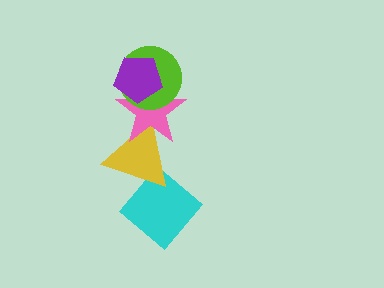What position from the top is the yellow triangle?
The yellow triangle is 4th from the top.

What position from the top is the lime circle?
The lime circle is 2nd from the top.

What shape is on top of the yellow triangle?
The pink star is on top of the yellow triangle.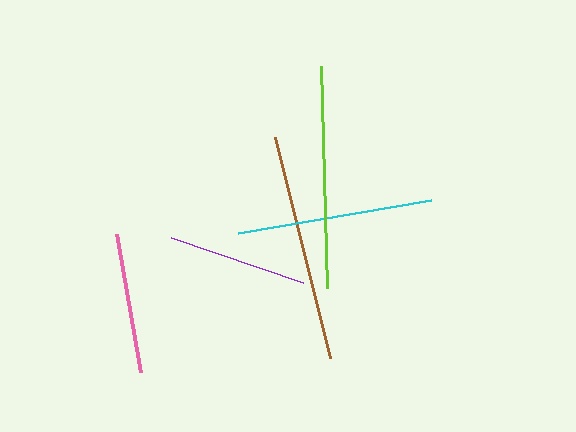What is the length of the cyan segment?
The cyan segment is approximately 196 pixels long.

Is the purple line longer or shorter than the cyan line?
The cyan line is longer than the purple line.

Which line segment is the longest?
The brown line is the longest at approximately 227 pixels.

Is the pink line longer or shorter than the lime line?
The lime line is longer than the pink line.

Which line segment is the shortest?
The purple line is the shortest at approximately 139 pixels.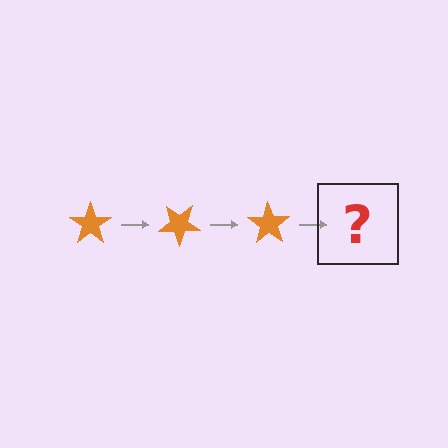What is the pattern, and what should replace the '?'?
The pattern is that the star rotates 35 degrees each step. The '?' should be an orange star rotated 105 degrees.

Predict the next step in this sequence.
The next step is an orange star rotated 105 degrees.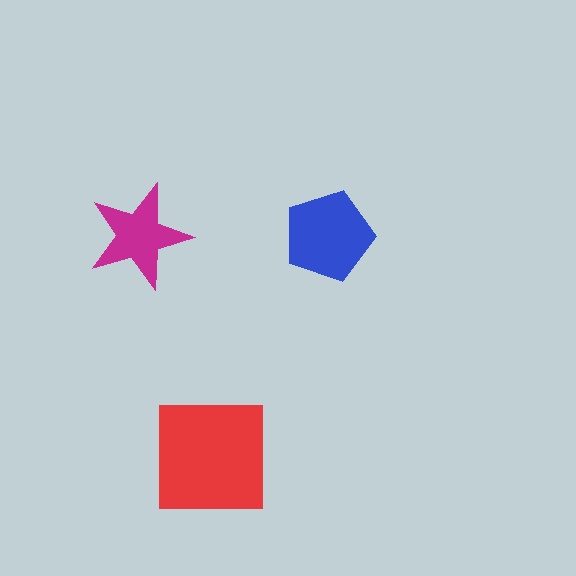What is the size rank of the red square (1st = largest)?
1st.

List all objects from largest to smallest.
The red square, the blue pentagon, the magenta star.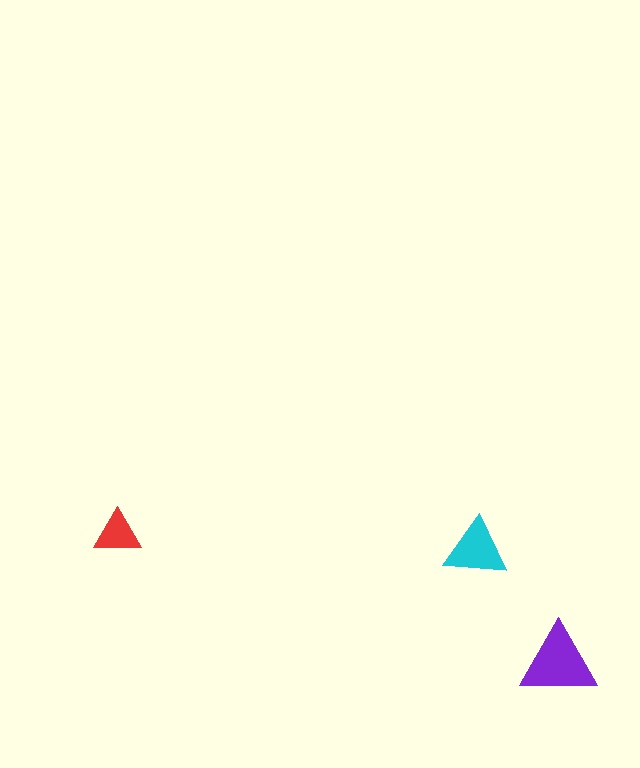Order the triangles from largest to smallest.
the purple one, the cyan one, the red one.